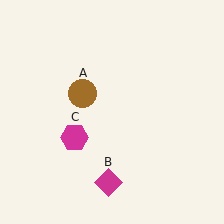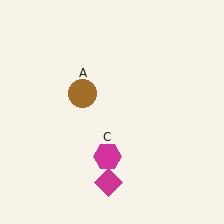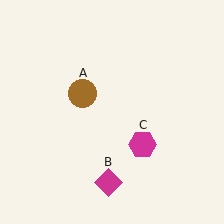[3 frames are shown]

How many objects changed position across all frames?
1 object changed position: magenta hexagon (object C).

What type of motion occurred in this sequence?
The magenta hexagon (object C) rotated counterclockwise around the center of the scene.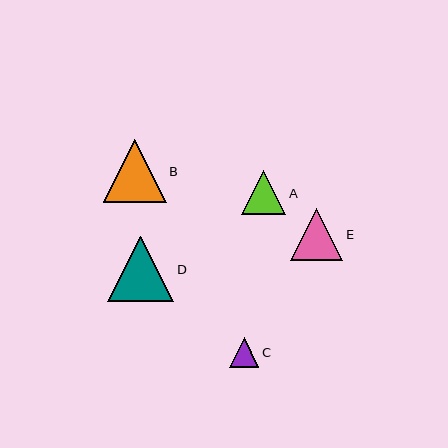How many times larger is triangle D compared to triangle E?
Triangle D is approximately 1.3 times the size of triangle E.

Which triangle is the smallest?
Triangle C is the smallest with a size of approximately 29 pixels.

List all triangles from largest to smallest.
From largest to smallest: D, B, E, A, C.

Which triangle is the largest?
Triangle D is the largest with a size of approximately 66 pixels.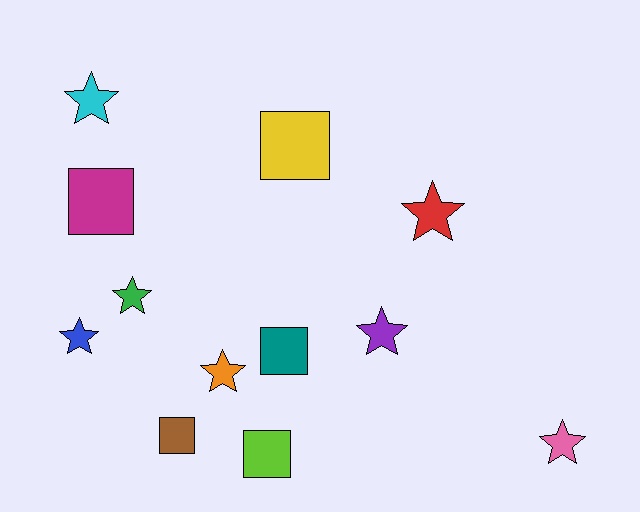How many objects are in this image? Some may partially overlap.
There are 12 objects.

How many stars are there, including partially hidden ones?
There are 7 stars.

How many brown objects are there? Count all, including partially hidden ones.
There is 1 brown object.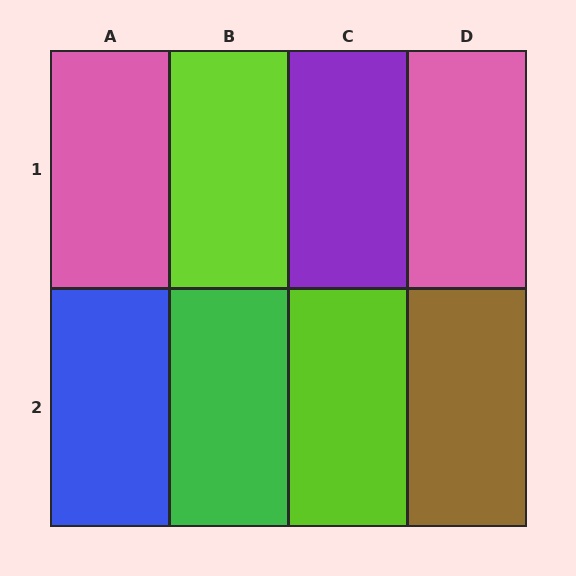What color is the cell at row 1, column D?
Pink.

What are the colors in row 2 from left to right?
Blue, green, lime, brown.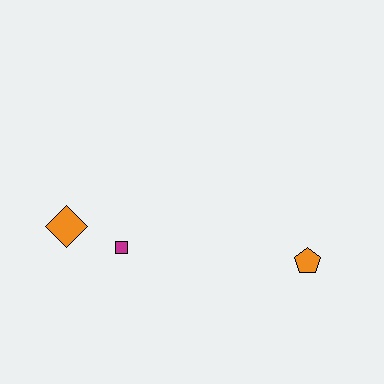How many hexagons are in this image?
There are no hexagons.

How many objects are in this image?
There are 3 objects.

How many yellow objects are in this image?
There are no yellow objects.